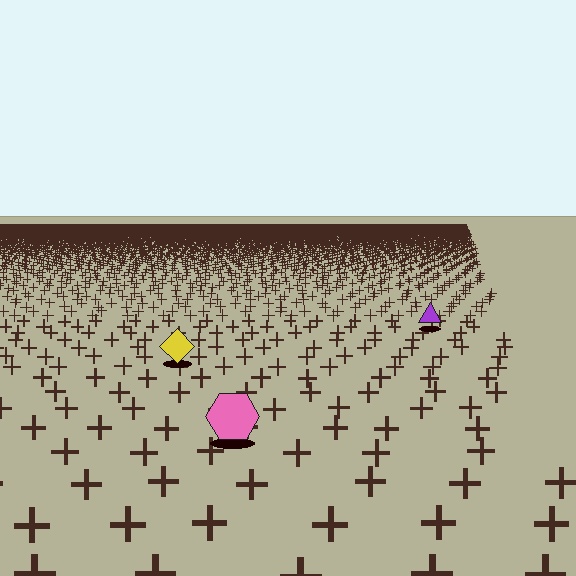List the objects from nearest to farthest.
From nearest to farthest: the pink hexagon, the yellow diamond, the purple triangle.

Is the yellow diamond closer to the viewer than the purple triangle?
Yes. The yellow diamond is closer — you can tell from the texture gradient: the ground texture is coarser near it.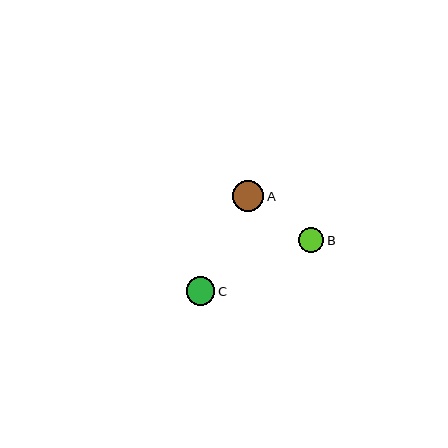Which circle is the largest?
Circle A is the largest with a size of approximately 31 pixels.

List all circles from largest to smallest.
From largest to smallest: A, C, B.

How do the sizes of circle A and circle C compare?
Circle A and circle C are approximately the same size.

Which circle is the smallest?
Circle B is the smallest with a size of approximately 25 pixels.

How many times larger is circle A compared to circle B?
Circle A is approximately 1.2 times the size of circle B.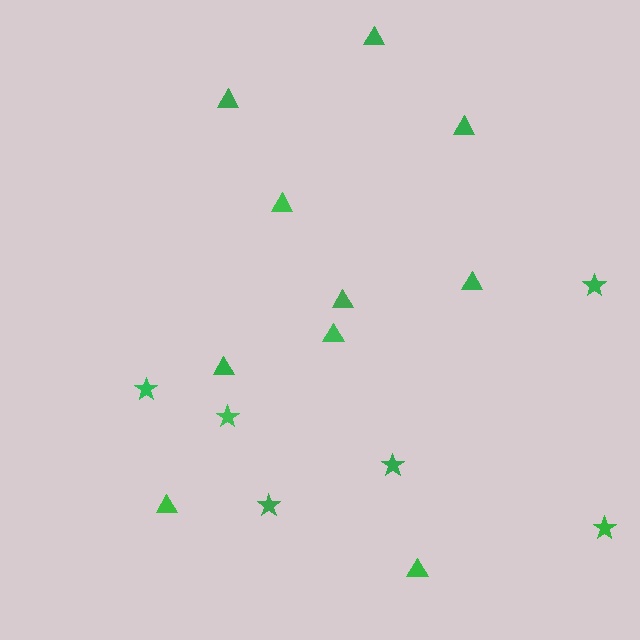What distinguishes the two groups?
There are 2 groups: one group of triangles (10) and one group of stars (6).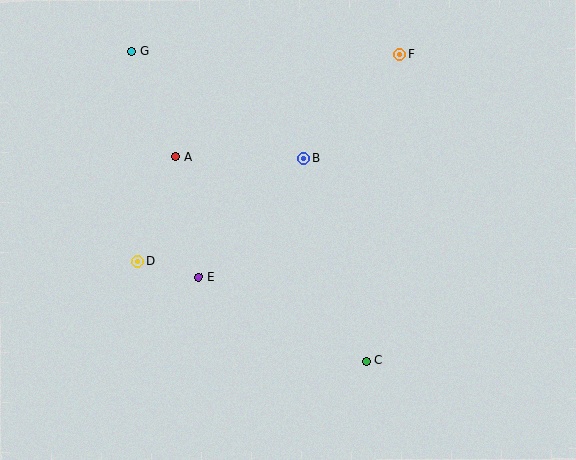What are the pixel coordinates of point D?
Point D is at (138, 261).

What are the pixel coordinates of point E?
Point E is at (199, 277).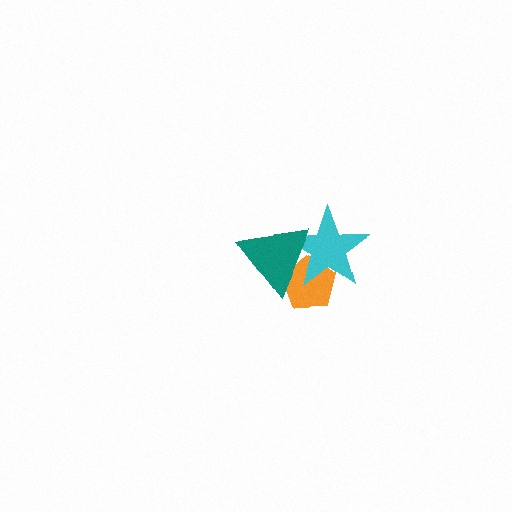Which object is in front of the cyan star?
The teal triangle is in front of the cyan star.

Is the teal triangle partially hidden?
No, no other shape covers it.